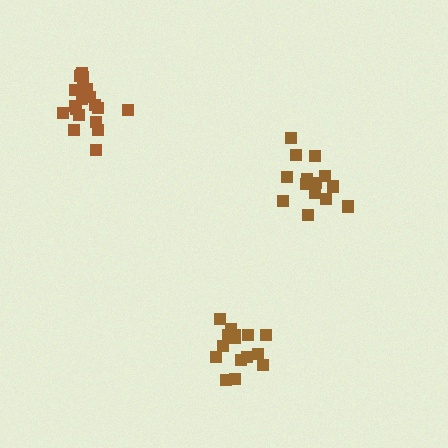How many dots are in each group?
Group 1: 14 dots, Group 2: 15 dots, Group 3: 19 dots (48 total).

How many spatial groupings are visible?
There are 3 spatial groupings.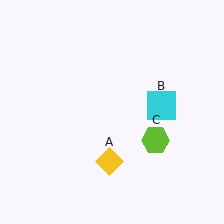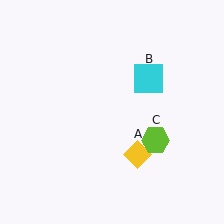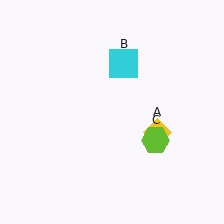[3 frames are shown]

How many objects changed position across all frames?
2 objects changed position: yellow diamond (object A), cyan square (object B).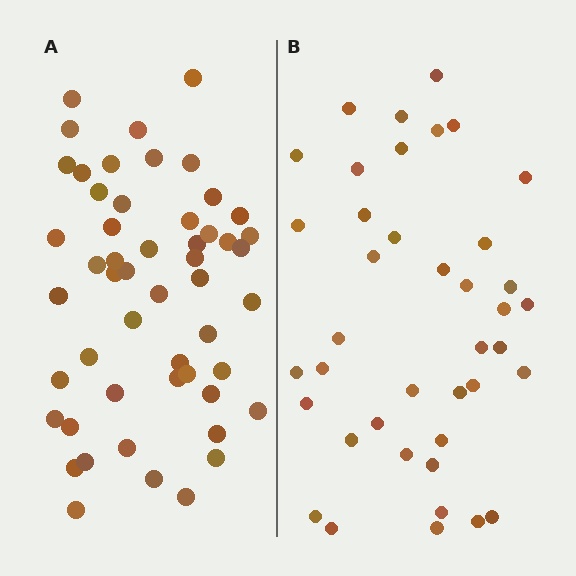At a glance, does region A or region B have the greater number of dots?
Region A (the left region) has more dots.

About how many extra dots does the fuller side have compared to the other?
Region A has roughly 12 or so more dots than region B.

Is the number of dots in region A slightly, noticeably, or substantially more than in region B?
Region A has noticeably more, but not dramatically so. The ratio is roughly 1.3 to 1.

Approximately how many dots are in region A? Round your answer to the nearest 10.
About 50 dots. (The exact count is 52, which rounds to 50.)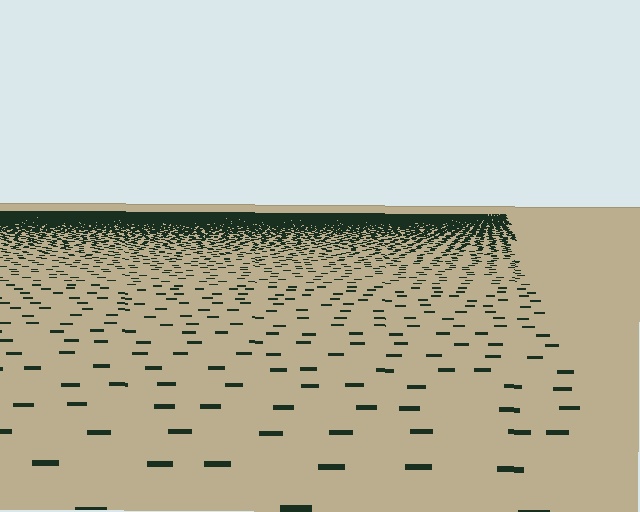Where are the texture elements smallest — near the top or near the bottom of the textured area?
Near the top.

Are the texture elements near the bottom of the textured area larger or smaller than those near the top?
Larger. Near the bottom, elements are closer to the viewer and appear at a bigger on-screen size.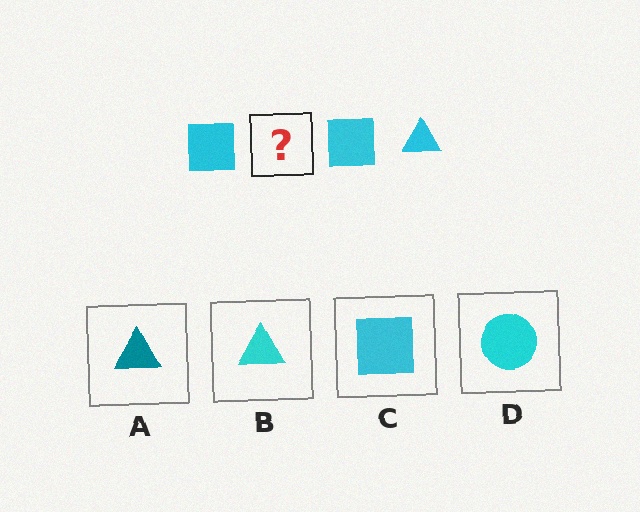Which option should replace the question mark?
Option B.